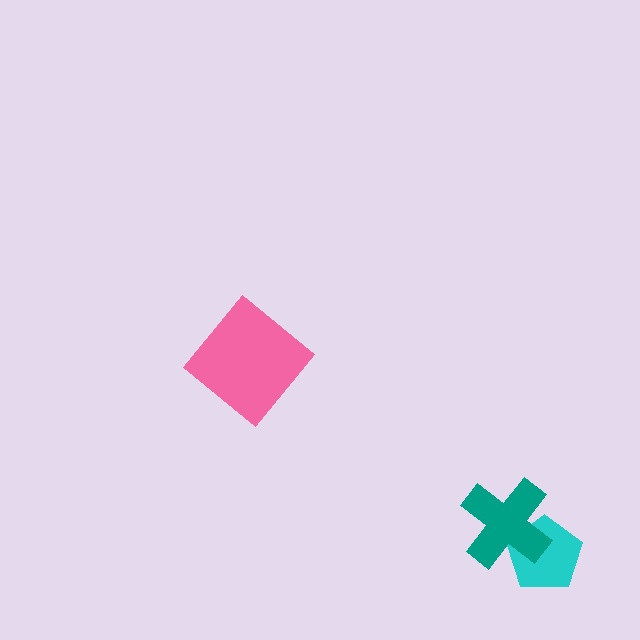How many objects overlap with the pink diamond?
0 objects overlap with the pink diamond.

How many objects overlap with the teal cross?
1 object overlaps with the teal cross.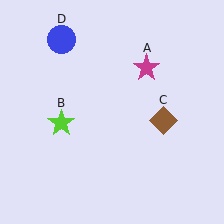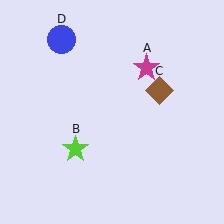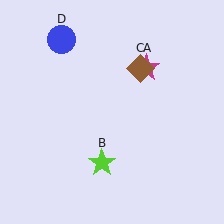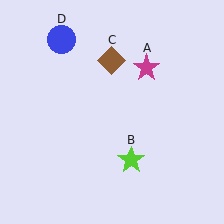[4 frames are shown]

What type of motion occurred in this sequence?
The lime star (object B), brown diamond (object C) rotated counterclockwise around the center of the scene.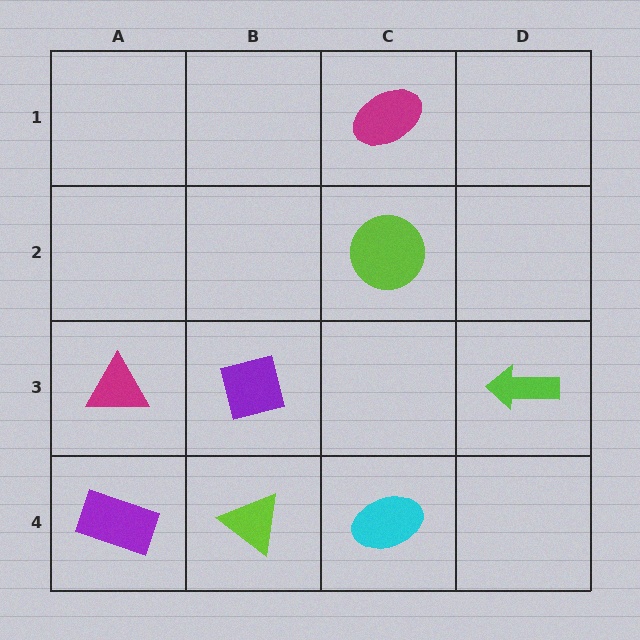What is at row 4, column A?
A purple rectangle.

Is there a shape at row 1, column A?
No, that cell is empty.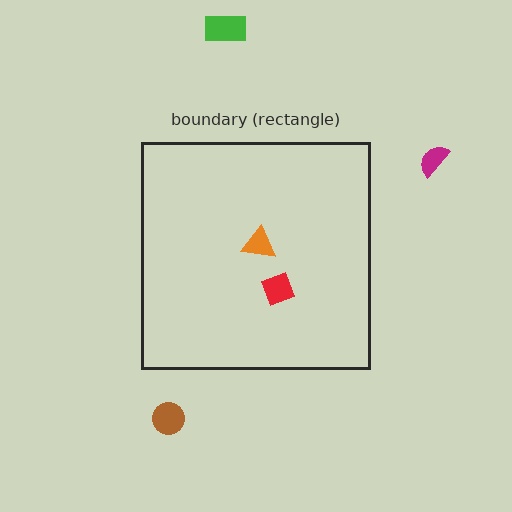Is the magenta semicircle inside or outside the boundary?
Outside.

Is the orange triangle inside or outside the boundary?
Inside.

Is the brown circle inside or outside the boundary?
Outside.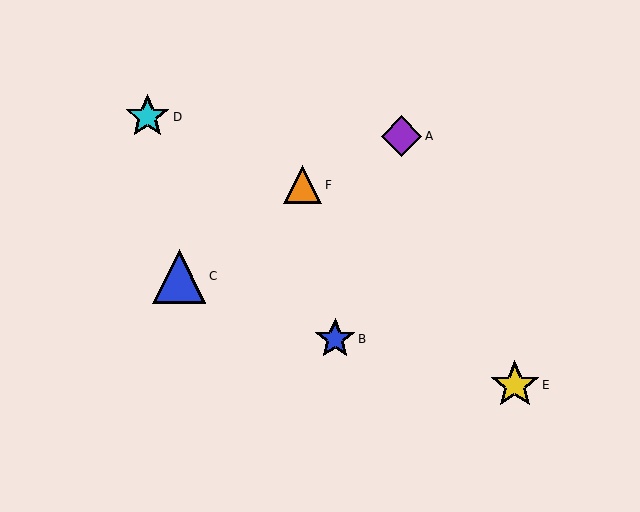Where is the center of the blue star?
The center of the blue star is at (335, 339).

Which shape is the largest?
The blue triangle (labeled C) is the largest.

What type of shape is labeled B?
Shape B is a blue star.